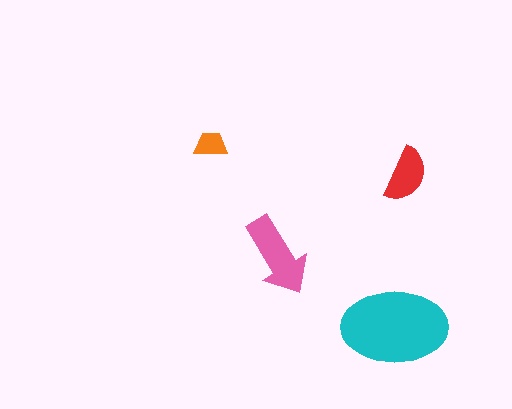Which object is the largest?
The cyan ellipse.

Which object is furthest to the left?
The orange trapezoid is leftmost.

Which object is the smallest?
The orange trapezoid.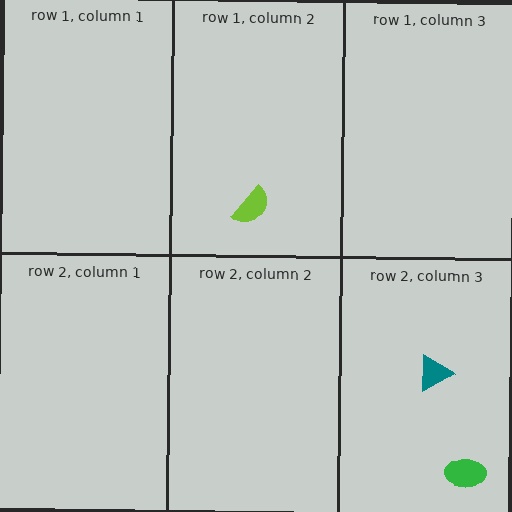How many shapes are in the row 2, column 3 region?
2.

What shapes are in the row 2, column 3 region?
The green ellipse, the teal triangle.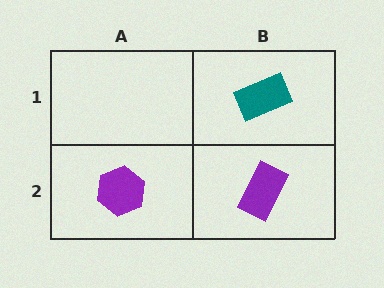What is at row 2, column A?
A purple hexagon.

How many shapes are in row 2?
2 shapes.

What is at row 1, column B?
A teal rectangle.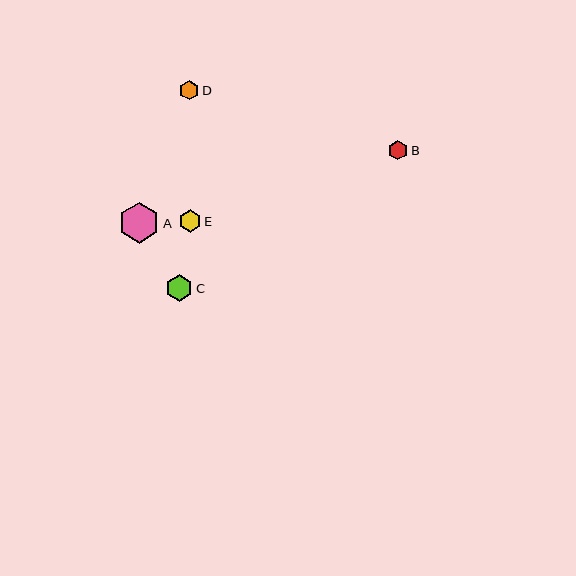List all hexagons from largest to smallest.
From largest to smallest: A, C, E, B, D.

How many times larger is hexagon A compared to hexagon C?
Hexagon A is approximately 1.5 times the size of hexagon C.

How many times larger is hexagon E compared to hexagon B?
Hexagon E is approximately 1.1 times the size of hexagon B.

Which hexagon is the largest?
Hexagon A is the largest with a size of approximately 41 pixels.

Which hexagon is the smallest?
Hexagon D is the smallest with a size of approximately 19 pixels.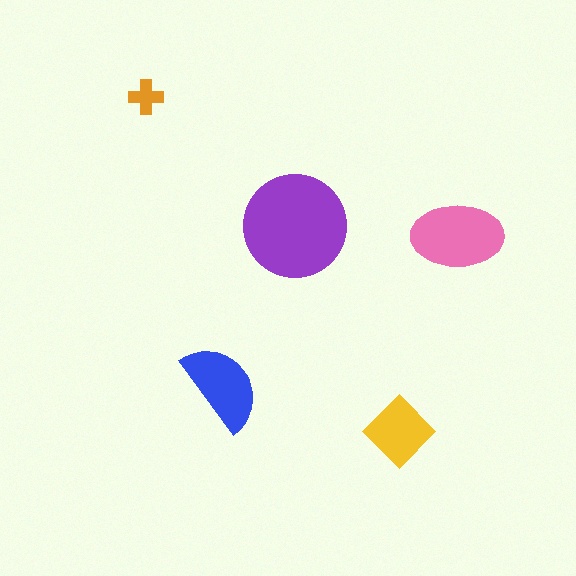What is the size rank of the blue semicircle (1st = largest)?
3rd.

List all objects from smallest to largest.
The orange cross, the yellow diamond, the blue semicircle, the pink ellipse, the purple circle.